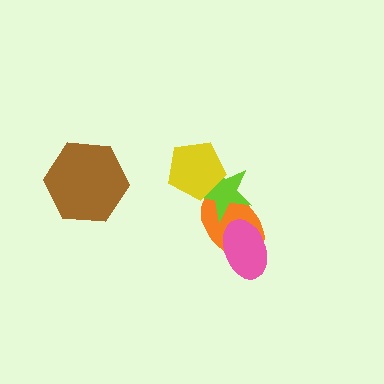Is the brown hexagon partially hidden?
No, no other shape covers it.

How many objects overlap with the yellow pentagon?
1 object overlaps with the yellow pentagon.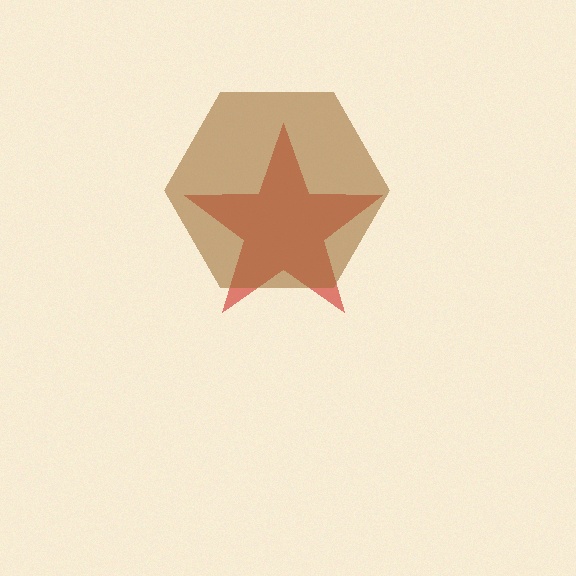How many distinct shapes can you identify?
There are 2 distinct shapes: a red star, a brown hexagon.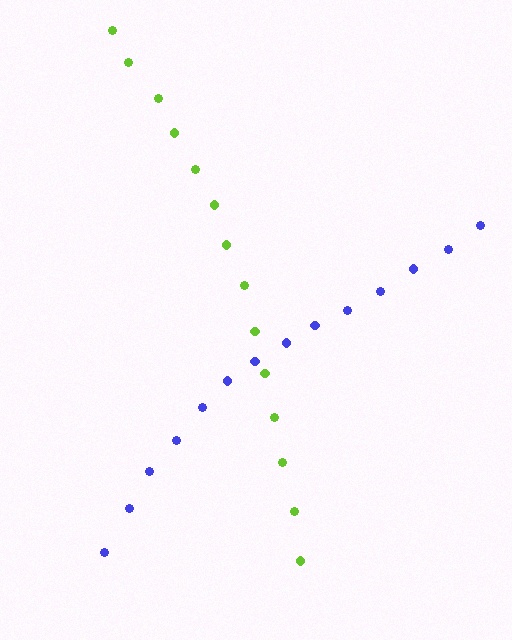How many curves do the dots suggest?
There are 2 distinct paths.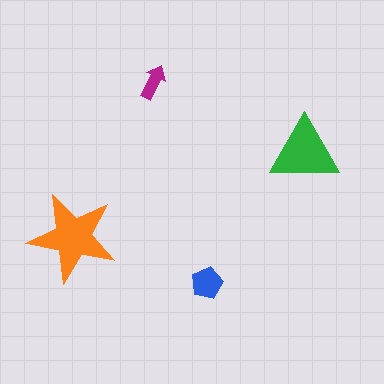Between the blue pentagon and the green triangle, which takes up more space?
The green triangle.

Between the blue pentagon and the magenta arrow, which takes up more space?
The blue pentagon.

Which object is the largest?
The orange star.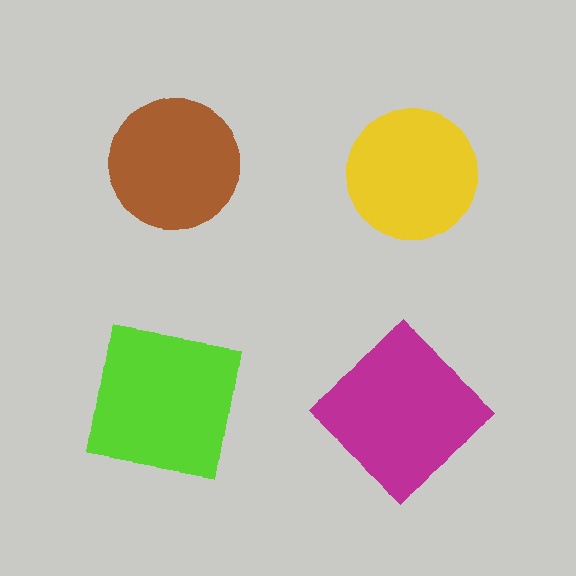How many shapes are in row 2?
2 shapes.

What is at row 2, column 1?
A lime square.